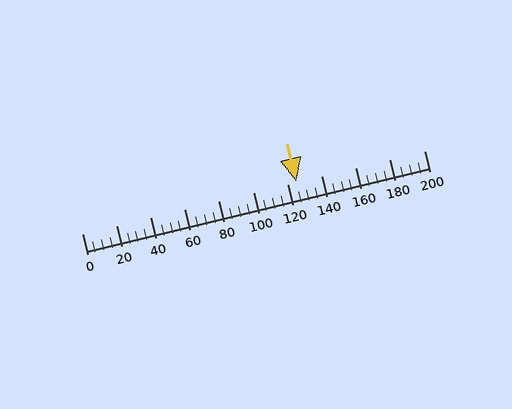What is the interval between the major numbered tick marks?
The major tick marks are spaced 20 units apart.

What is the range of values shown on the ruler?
The ruler shows values from 0 to 200.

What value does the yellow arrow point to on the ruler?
The yellow arrow points to approximately 125.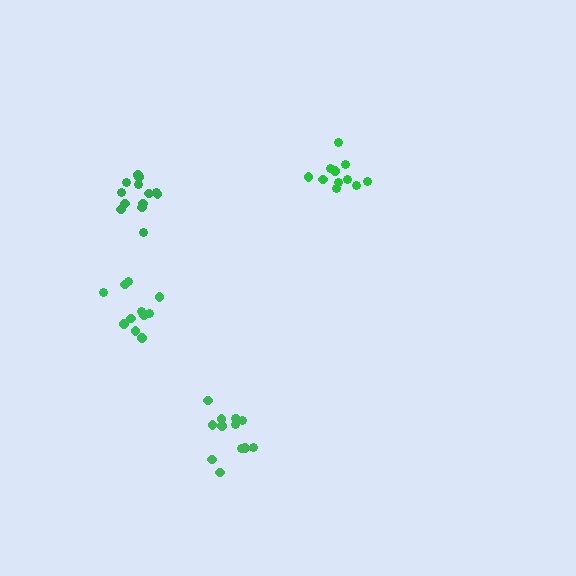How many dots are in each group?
Group 1: 11 dots, Group 2: 13 dots, Group 3: 13 dots, Group 4: 11 dots (48 total).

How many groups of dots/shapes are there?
There are 4 groups.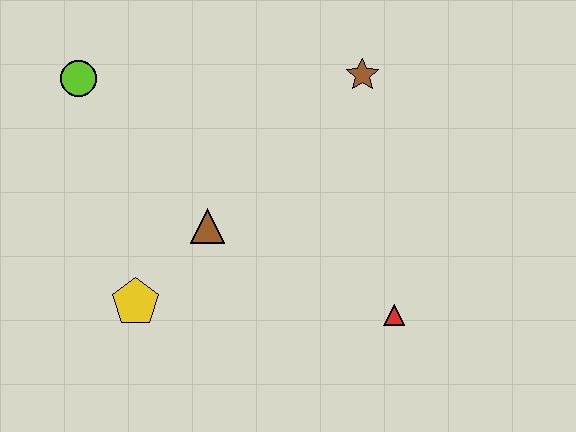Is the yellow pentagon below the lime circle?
Yes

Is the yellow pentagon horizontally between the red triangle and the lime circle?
Yes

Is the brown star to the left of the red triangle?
Yes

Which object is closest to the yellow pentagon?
The brown triangle is closest to the yellow pentagon.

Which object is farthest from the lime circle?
The red triangle is farthest from the lime circle.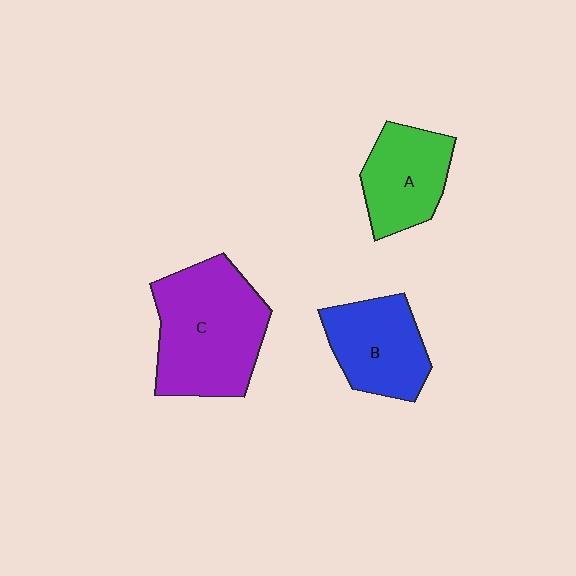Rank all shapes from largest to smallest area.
From largest to smallest: C (purple), B (blue), A (green).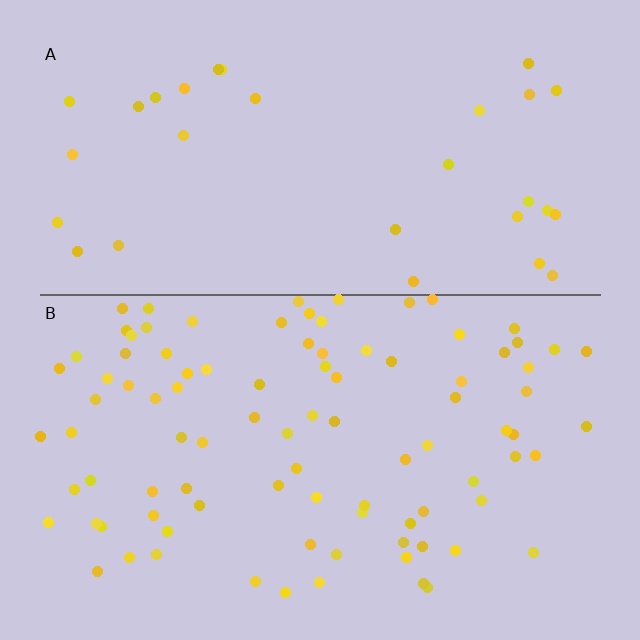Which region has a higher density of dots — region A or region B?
B (the bottom).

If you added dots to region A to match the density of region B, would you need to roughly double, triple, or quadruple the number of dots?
Approximately triple.